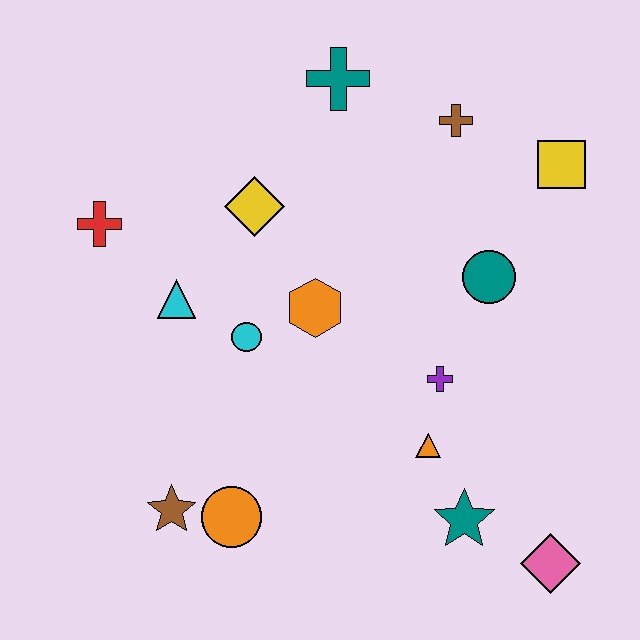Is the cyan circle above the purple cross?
Yes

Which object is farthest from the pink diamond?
The red cross is farthest from the pink diamond.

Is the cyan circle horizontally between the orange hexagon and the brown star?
Yes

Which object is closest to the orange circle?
The brown star is closest to the orange circle.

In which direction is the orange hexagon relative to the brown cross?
The orange hexagon is below the brown cross.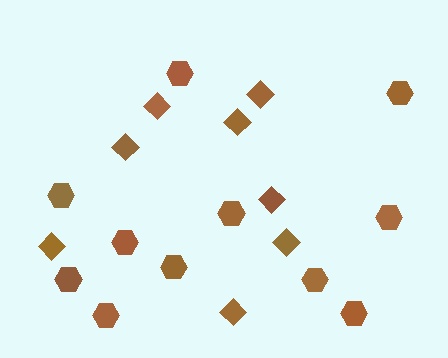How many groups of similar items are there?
There are 2 groups: one group of diamonds (8) and one group of hexagons (11).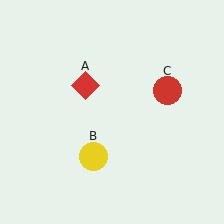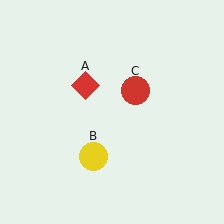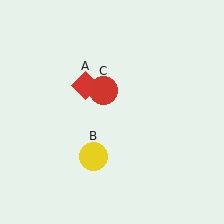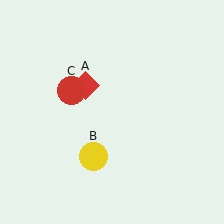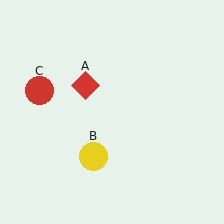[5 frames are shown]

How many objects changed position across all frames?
1 object changed position: red circle (object C).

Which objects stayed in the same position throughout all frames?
Red diamond (object A) and yellow circle (object B) remained stationary.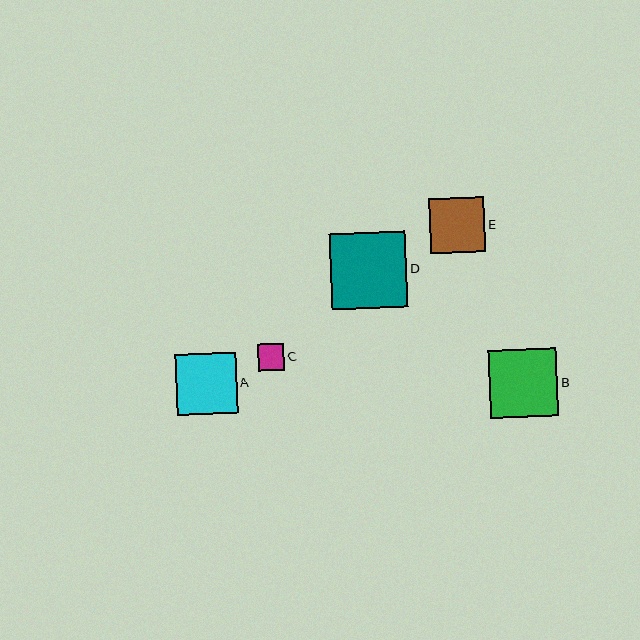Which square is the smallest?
Square C is the smallest with a size of approximately 27 pixels.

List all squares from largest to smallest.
From largest to smallest: D, B, A, E, C.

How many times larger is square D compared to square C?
Square D is approximately 2.9 times the size of square C.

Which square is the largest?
Square D is the largest with a size of approximately 76 pixels.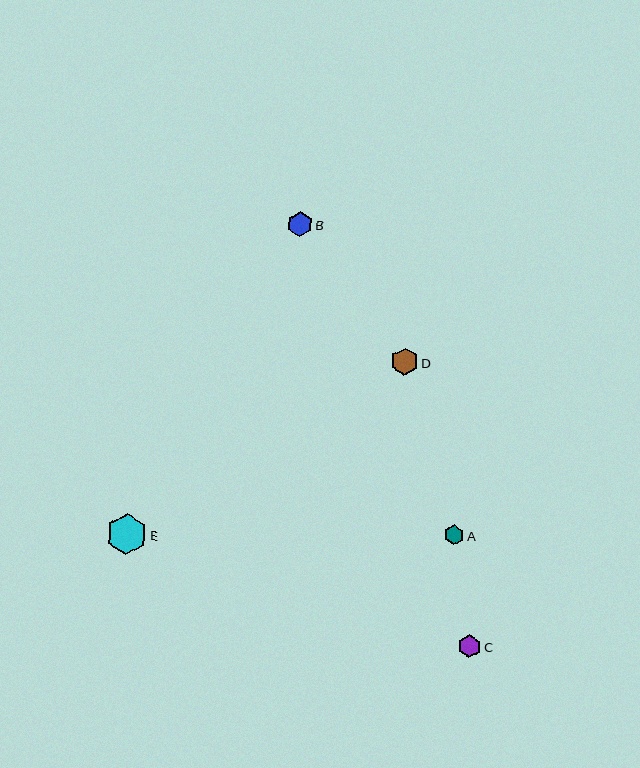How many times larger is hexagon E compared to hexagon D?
Hexagon E is approximately 1.5 times the size of hexagon D.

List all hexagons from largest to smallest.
From largest to smallest: E, D, B, C, A.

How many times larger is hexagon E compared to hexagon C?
Hexagon E is approximately 1.8 times the size of hexagon C.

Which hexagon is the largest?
Hexagon E is the largest with a size of approximately 40 pixels.